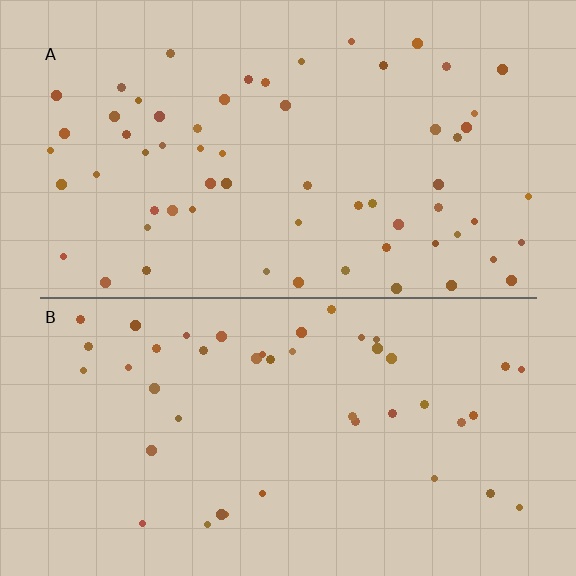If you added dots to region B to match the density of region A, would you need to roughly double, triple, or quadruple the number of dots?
Approximately double.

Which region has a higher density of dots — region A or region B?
A (the top).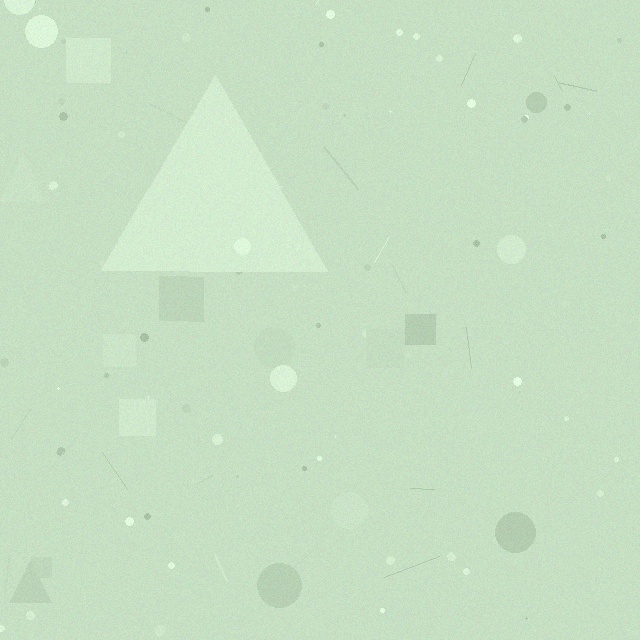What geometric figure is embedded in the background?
A triangle is embedded in the background.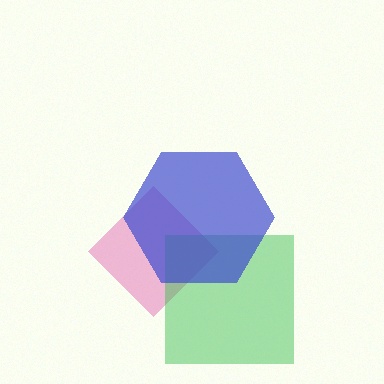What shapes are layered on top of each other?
The layered shapes are: a pink diamond, a green square, a blue hexagon.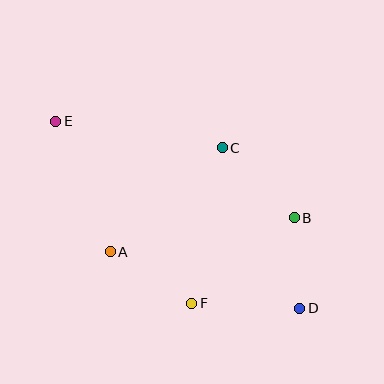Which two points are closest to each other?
Points B and D are closest to each other.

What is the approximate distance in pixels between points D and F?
The distance between D and F is approximately 108 pixels.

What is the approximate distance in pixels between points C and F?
The distance between C and F is approximately 158 pixels.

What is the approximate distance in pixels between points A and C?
The distance between A and C is approximately 153 pixels.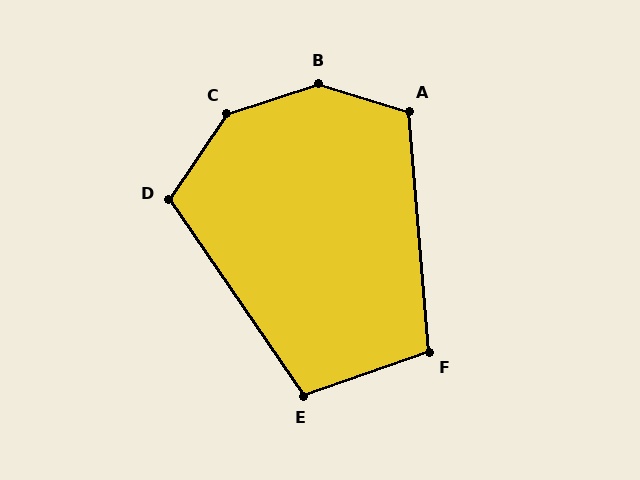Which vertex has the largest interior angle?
B, at approximately 144 degrees.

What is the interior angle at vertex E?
Approximately 105 degrees (obtuse).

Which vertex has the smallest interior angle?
F, at approximately 104 degrees.